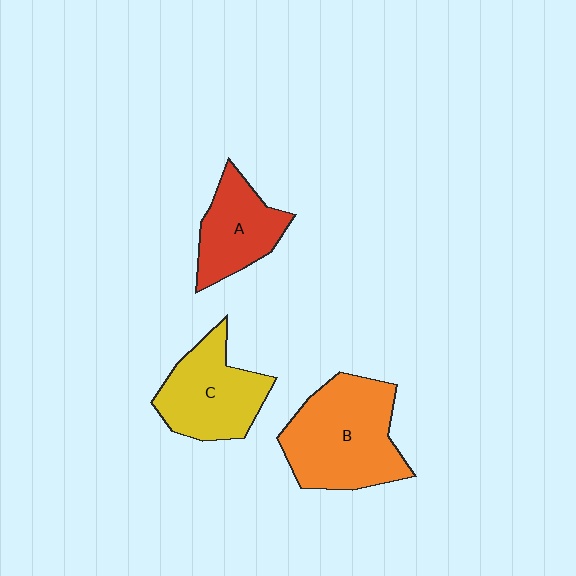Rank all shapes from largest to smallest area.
From largest to smallest: B (orange), C (yellow), A (red).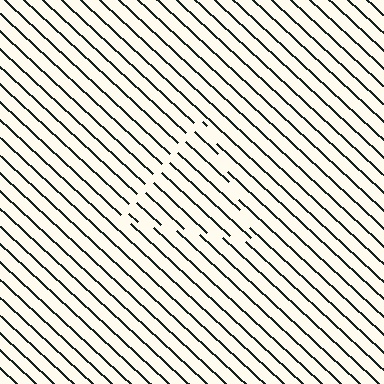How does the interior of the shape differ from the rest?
The interior of the shape contains the same grating, shifted by half a period — the contour is defined by the phase discontinuity where line-ends from the inner and outer gratings abut.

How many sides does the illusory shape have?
3 sides — the line-ends trace a triangle.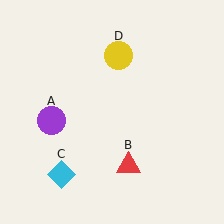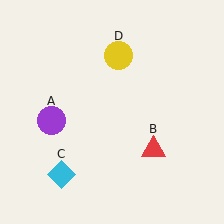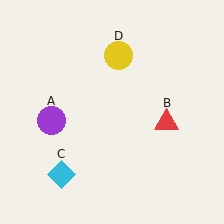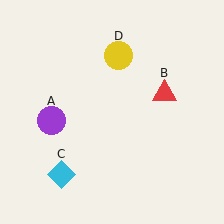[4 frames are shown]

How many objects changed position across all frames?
1 object changed position: red triangle (object B).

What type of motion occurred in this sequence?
The red triangle (object B) rotated counterclockwise around the center of the scene.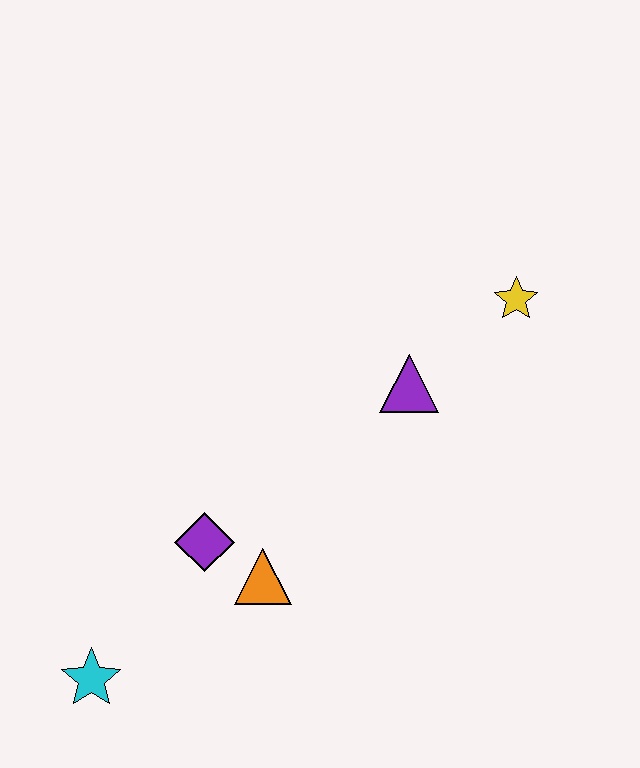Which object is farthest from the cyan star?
The yellow star is farthest from the cyan star.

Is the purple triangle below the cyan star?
No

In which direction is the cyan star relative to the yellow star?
The cyan star is to the left of the yellow star.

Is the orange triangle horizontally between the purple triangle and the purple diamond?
Yes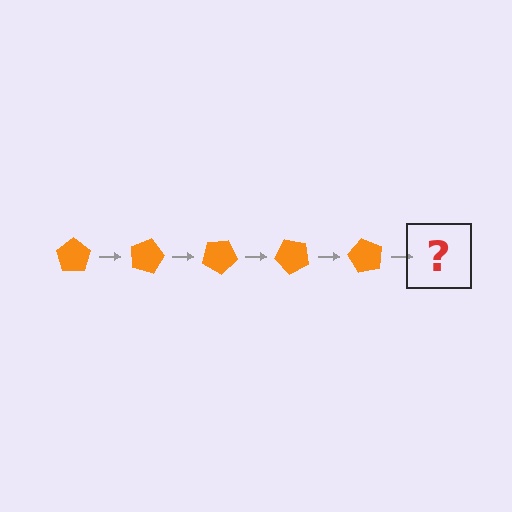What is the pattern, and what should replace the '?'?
The pattern is that the pentagon rotates 15 degrees each step. The '?' should be an orange pentagon rotated 75 degrees.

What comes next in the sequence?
The next element should be an orange pentagon rotated 75 degrees.